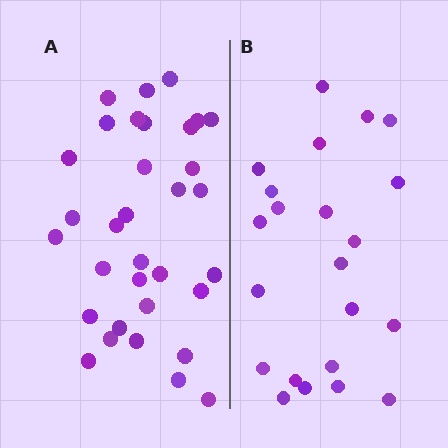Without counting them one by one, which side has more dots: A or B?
Region A (the left region) has more dots.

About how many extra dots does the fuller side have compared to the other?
Region A has roughly 12 or so more dots than region B.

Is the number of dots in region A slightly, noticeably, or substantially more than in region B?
Region A has substantially more. The ratio is roughly 1.5 to 1.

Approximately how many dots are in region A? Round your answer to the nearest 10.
About 30 dots. (The exact count is 33, which rounds to 30.)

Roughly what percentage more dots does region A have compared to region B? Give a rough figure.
About 50% more.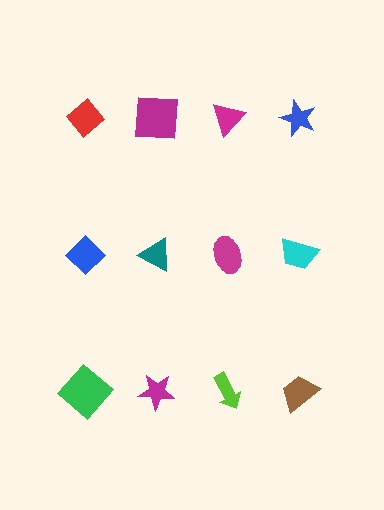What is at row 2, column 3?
A magenta ellipse.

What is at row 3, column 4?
A brown trapezoid.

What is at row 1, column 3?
A magenta triangle.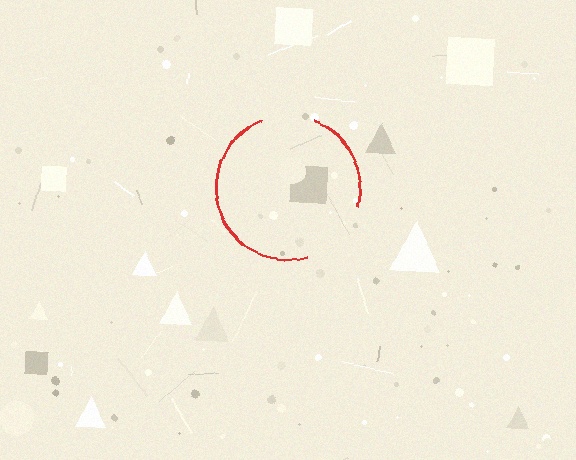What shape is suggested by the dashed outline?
The dashed outline suggests a circle.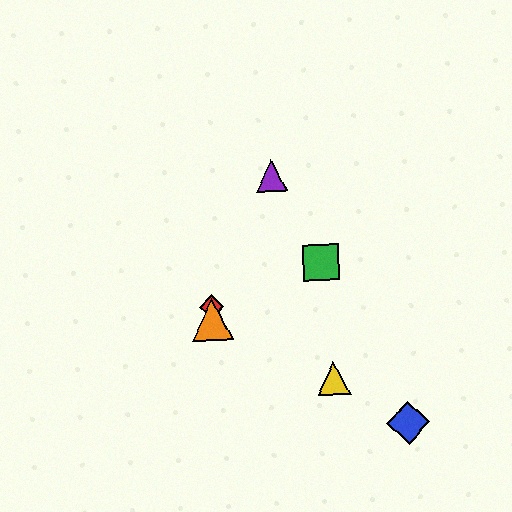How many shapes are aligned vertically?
2 shapes (the red diamond, the orange triangle) are aligned vertically.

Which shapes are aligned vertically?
The red diamond, the orange triangle are aligned vertically.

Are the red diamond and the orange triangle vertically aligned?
Yes, both are at x≈212.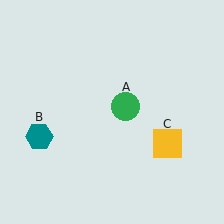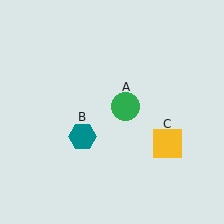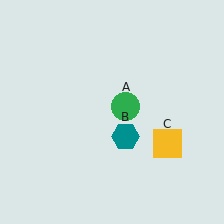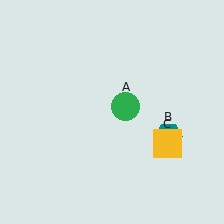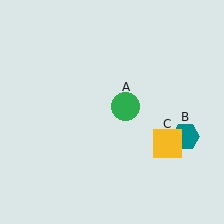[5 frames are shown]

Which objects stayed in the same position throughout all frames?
Green circle (object A) and yellow square (object C) remained stationary.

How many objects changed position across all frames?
1 object changed position: teal hexagon (object B).